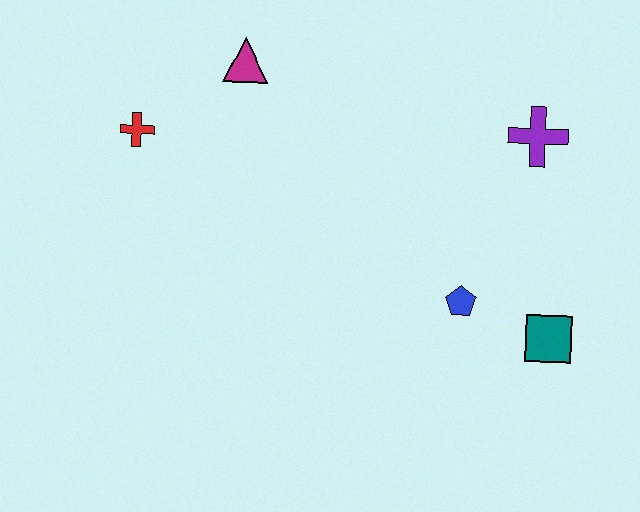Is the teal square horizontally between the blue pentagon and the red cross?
No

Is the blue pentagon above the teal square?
Yes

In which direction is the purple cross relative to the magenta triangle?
The purple cross is to the right of the magenta triangle.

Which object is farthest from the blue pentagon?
The red cross is farthest from the blue pentagon.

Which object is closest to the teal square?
The blue pentagon is closest to the teal square.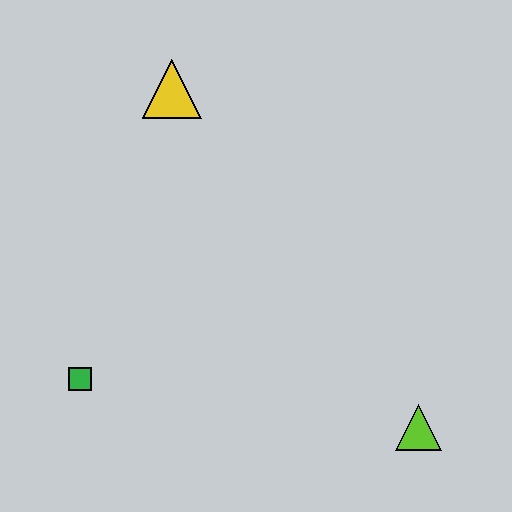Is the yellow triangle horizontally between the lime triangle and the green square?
Yes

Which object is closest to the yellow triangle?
The green square is closest to the yellow triangle.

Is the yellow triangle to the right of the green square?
Yes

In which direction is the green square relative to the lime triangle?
The green square is to the left of the lime triangle.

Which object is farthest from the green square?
The lime triangle is farthest from the green square.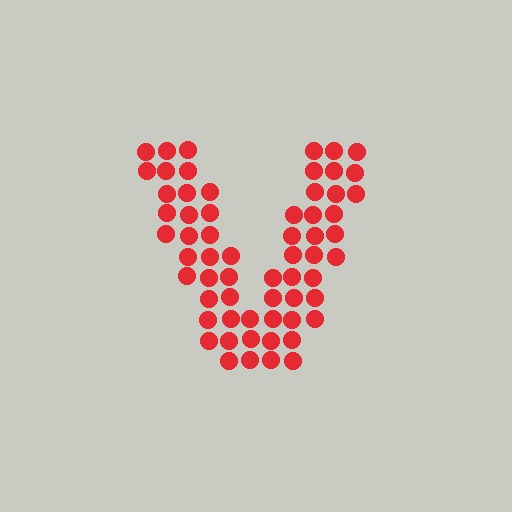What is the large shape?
The large shape is the letter V.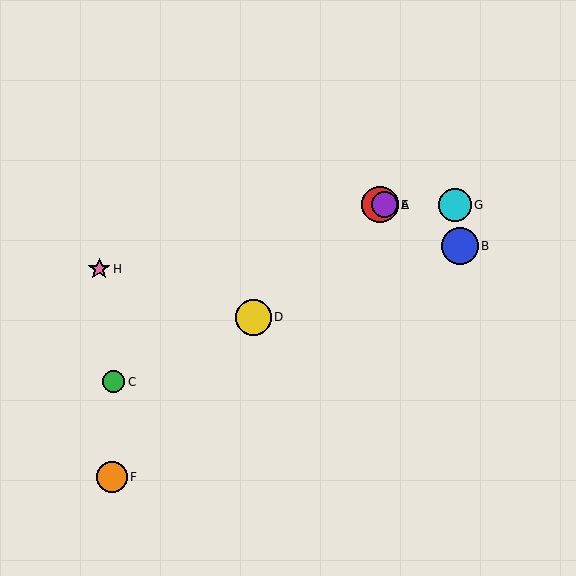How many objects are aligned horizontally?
3 objects (A, E, G) are aligned horizontally.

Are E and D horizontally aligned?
No, E is at y≈205 and D is at y≈317.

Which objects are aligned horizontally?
Objects A, E, G are aligned horizontally.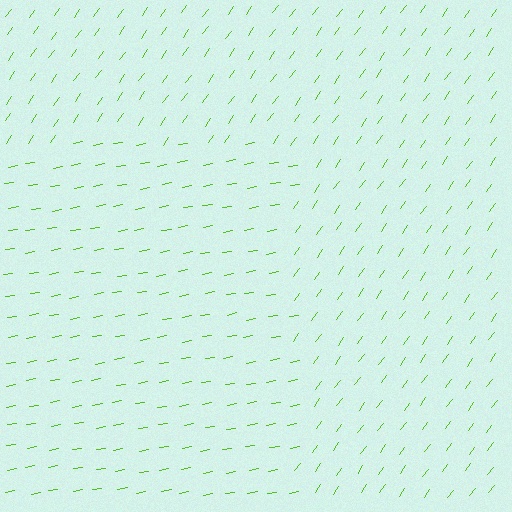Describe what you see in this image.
The image is filled with small lime line segments. A rectangle region in the image has lines oriented differently from the surrounding lines, creating a visible texture boundary.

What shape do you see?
I see a rectangle.